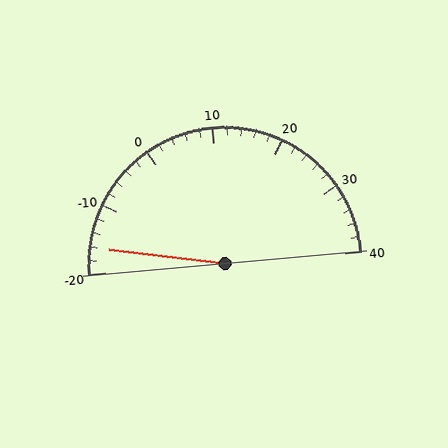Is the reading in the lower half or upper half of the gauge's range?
The reading is in the lower half of the range (-20 to 40).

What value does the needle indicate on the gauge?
The needle indicates approximately -16.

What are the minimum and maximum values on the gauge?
The gauge ranges from -20 to 40.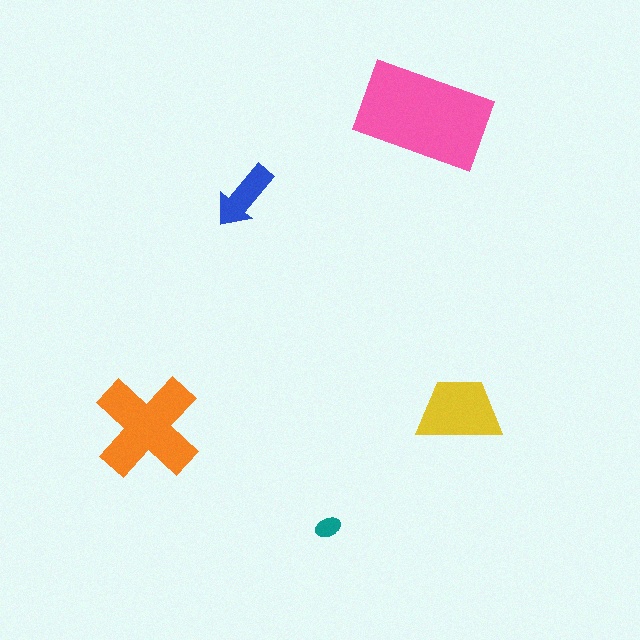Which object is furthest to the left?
The orange cross is leftmost.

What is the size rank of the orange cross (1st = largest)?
2nd.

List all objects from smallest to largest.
The teal ellipse, the blue arrow, the yellow trapezoid, the orange cross, the pink rectangle.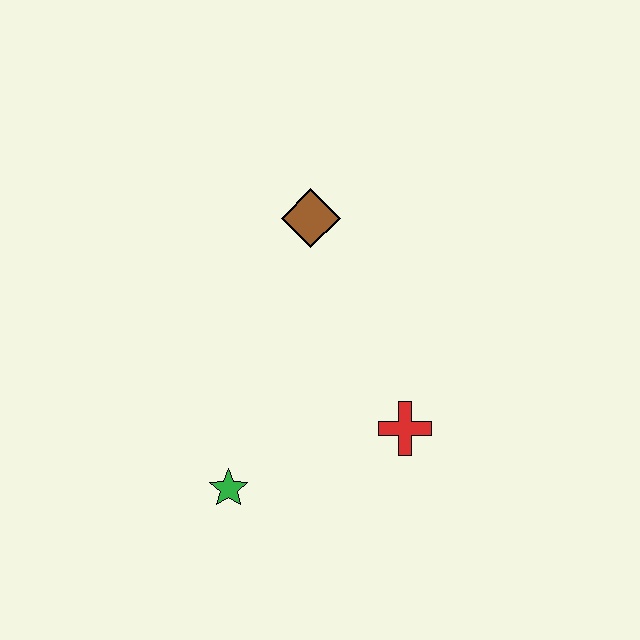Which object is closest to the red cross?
The green star is closest to the red cross.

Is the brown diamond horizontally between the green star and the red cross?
Yes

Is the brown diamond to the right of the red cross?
No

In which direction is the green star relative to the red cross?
The green star is to the left of the red cross.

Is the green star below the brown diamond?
Yes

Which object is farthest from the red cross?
The brown diamond is farthest from the red cross.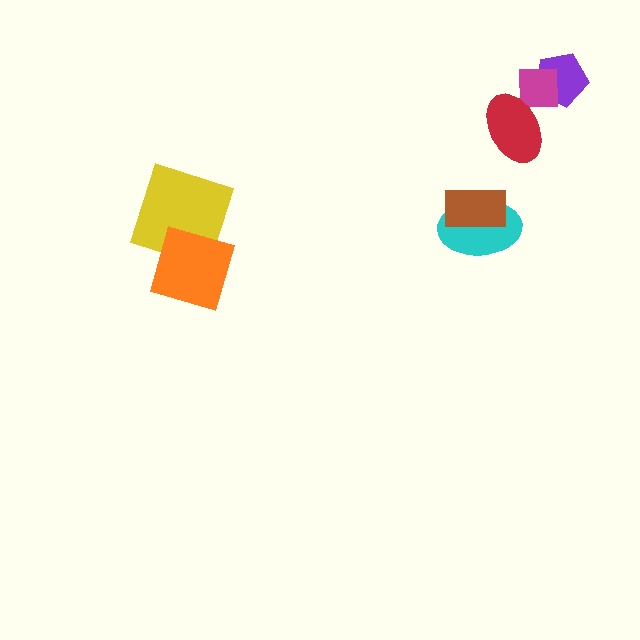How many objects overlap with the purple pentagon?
1 object overlaps with the purple pentagon.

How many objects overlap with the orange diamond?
1 object overlaps with the orange diamond.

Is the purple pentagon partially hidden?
Yes, it is partially covered by another shape.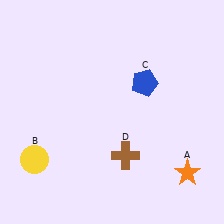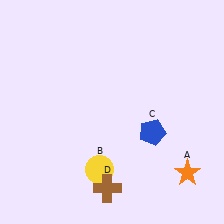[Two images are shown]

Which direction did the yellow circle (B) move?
The yellow circle (B) moved right.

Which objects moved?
The objects that moved are: the yellow circle (B), the blue pentagon (C), the brown cross (D).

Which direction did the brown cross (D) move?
The brown cross (D) moved down.